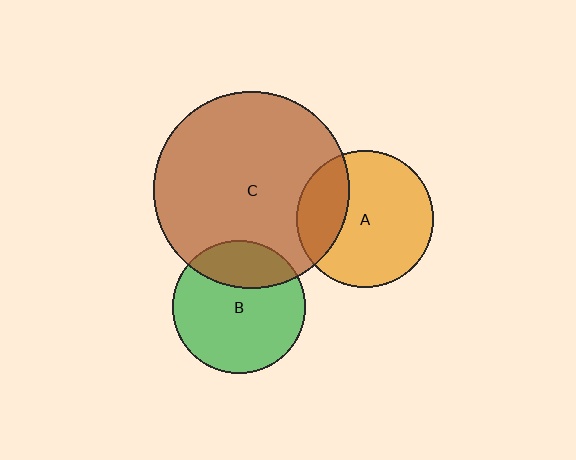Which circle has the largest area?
Circle C (brown).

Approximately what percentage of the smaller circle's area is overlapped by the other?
Approximately 25%.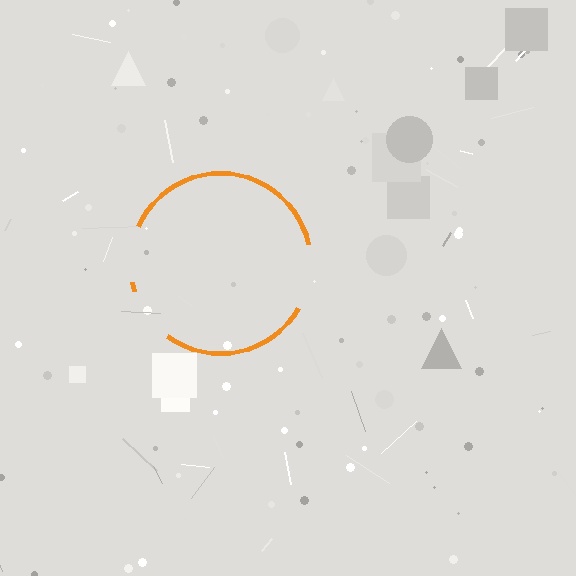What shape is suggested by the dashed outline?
The dashed outline suggests a circle.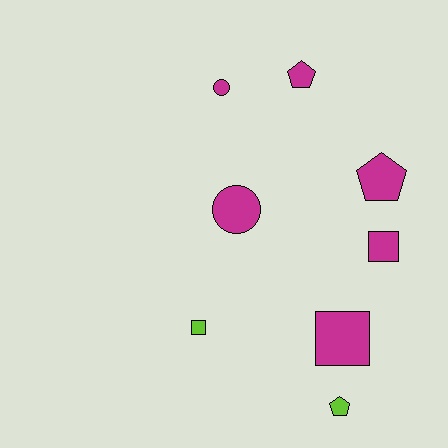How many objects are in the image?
There are 8 objects.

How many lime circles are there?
There are no lime circles.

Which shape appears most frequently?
Square, with 3 objects.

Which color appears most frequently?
Magenta, with 6 objects.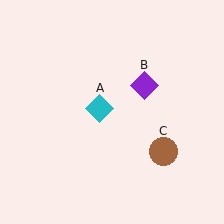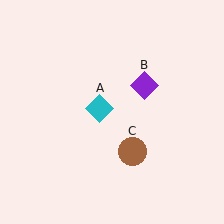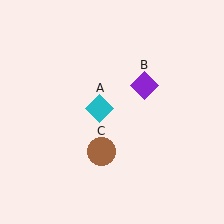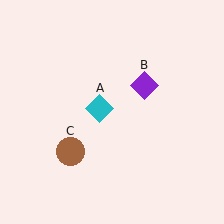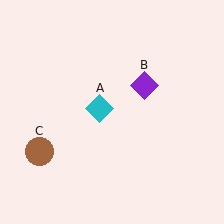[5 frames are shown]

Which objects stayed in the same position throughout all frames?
Cyan diamond (object A) and purple diamond (object B) remained stationary.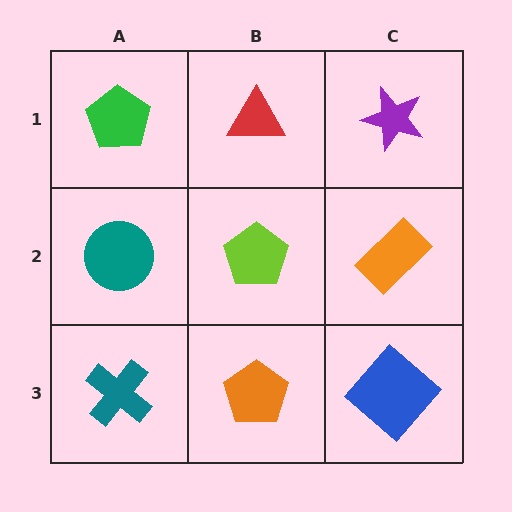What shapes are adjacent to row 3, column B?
A lime pentagon (row 2, column B), a teal cross (row 3, column A), a blue diamond (row 3, column C).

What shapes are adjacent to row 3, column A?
A teal circle (row 2, column A), an orange pentagon (row 3, column B).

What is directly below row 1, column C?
An orange rectangle.